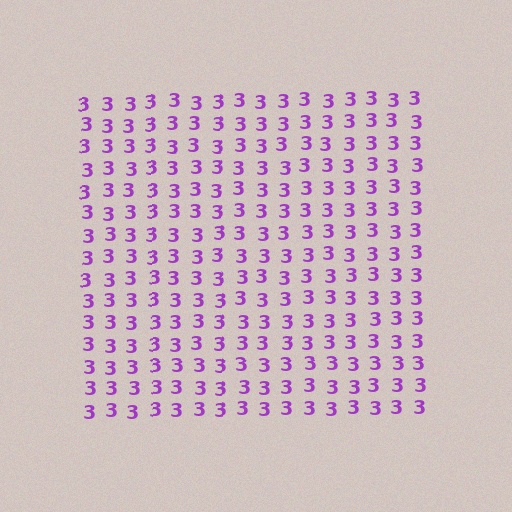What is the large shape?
The large shape is a square.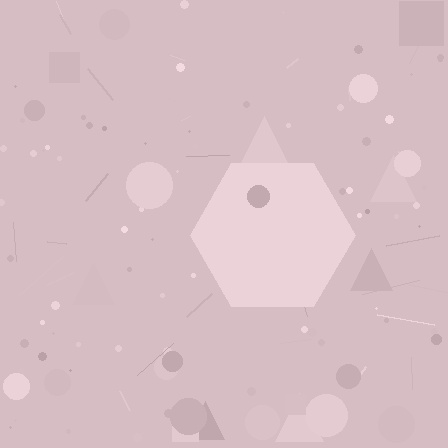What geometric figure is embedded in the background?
A hexagon is embedded in the background.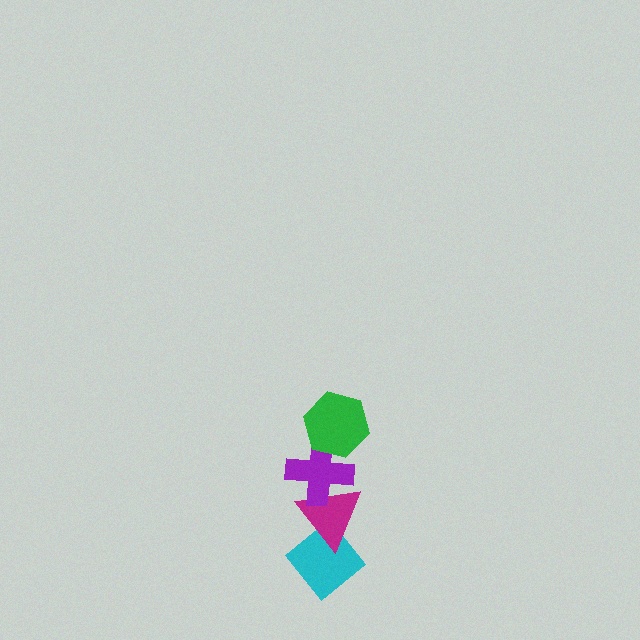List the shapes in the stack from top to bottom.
From top to bottom: the green hexagon, the purple cross, the magenta triangle, the cyan diamond.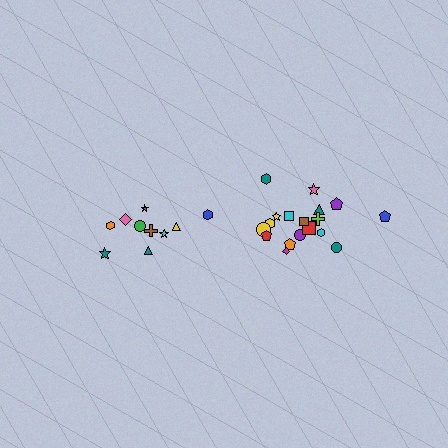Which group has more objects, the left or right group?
The right group.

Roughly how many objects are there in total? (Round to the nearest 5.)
Roughly 30 objects in total.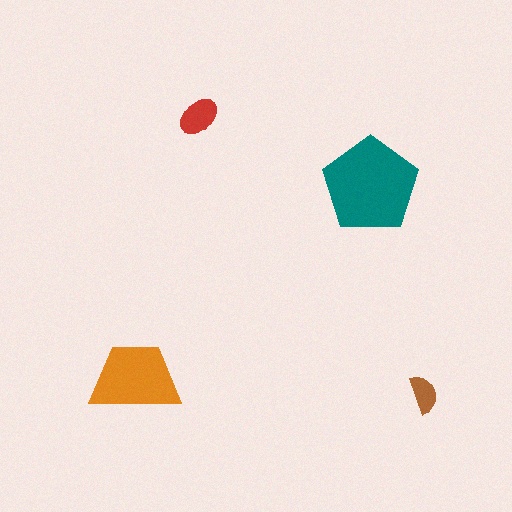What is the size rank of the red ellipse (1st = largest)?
3rd.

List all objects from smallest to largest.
The brown semicircle, the red ellipse, the orange trapezoid, the teal pentagon.